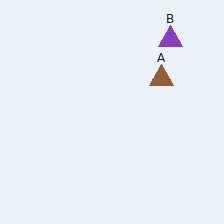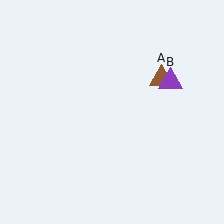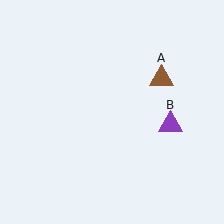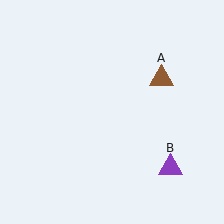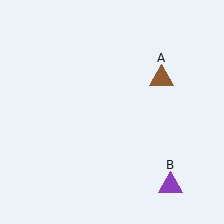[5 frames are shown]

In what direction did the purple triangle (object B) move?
The purple triangle (object B) moved down.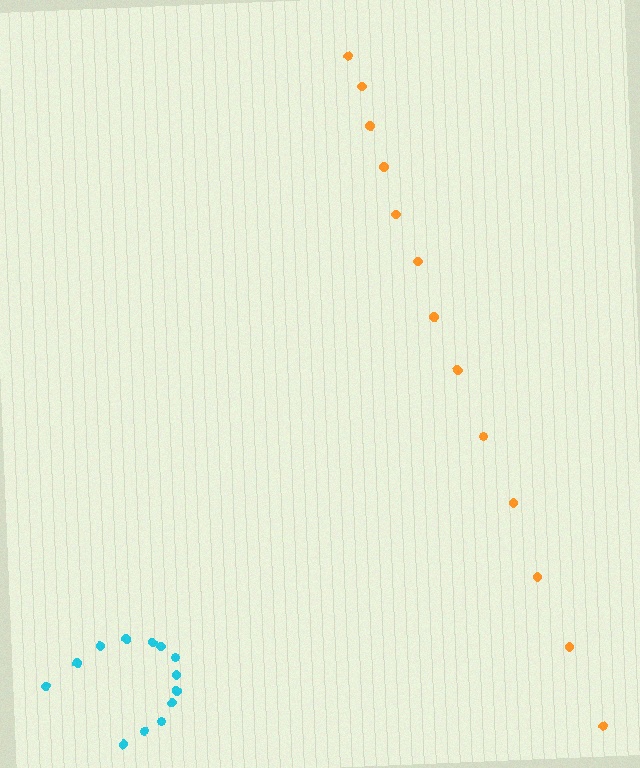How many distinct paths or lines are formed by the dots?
There are 2 distinct paths.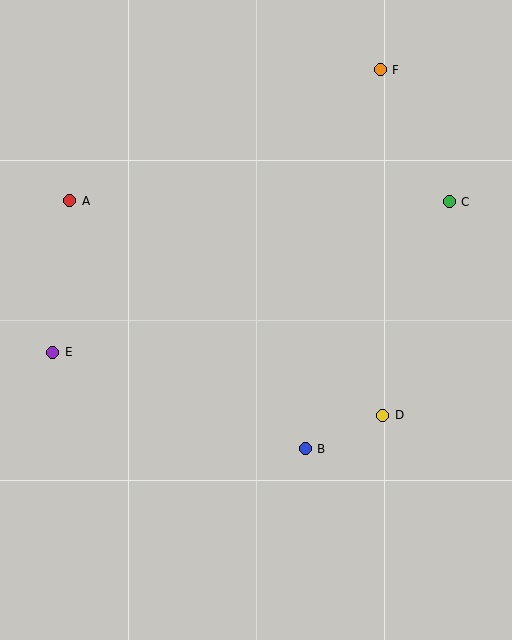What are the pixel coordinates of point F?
Point F is at (380, 70).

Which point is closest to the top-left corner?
Point A is closest to the top-left corner.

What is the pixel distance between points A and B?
The distance between A and B is 342 pixels.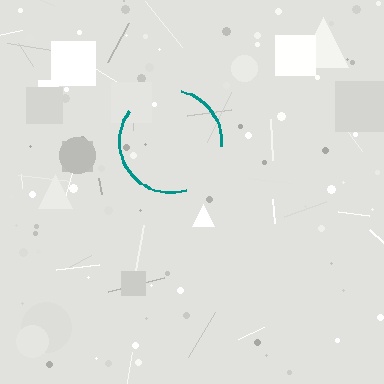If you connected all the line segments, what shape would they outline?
They would outline a circle.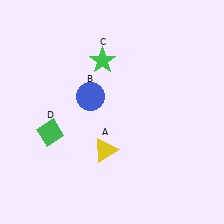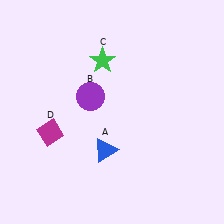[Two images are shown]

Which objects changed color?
A changed from yellow to blue. B changed from blue to purple. D changed from green to magenta.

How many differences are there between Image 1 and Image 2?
There are 3 differences between the two images.